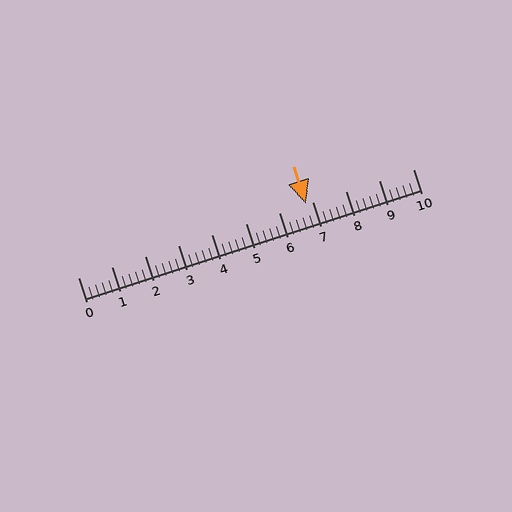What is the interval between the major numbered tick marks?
The major tick marks are spaced 1 units apart.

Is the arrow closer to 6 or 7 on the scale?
The arrow is closer to 7.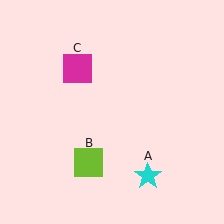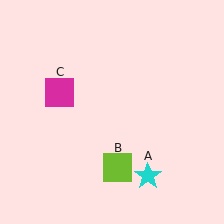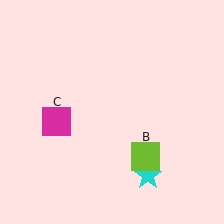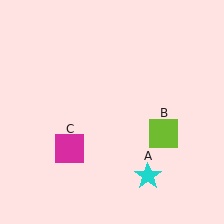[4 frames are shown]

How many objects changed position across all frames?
2 objects changed position: lime square (object B), magenta square (object C).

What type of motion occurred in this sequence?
The lime square (object B), magenta square (object C) rotated counterclockwise around the center of the scene.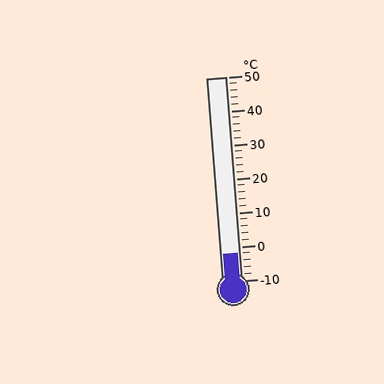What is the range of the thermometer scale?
The thermometer scale ranges from -10°C to 50°C.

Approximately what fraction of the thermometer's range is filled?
The thermometer is filled to approximately 15% of its range.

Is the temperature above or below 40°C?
The temperature is below 40°C.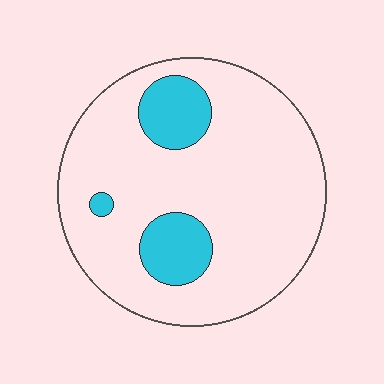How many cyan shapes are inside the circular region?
3.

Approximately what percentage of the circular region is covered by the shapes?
Approximately 15%.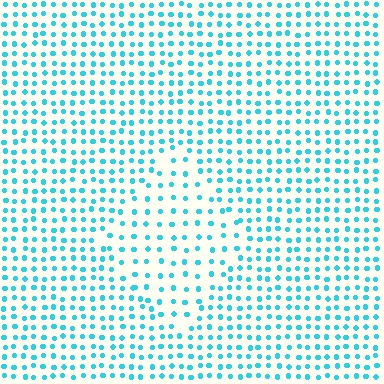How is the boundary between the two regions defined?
The boundary is defined by a change in element density (approximately 1.7x ratio). All elements are the same color, size, and shape.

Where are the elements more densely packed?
The elements are more densely packed outside the diamond boundary.